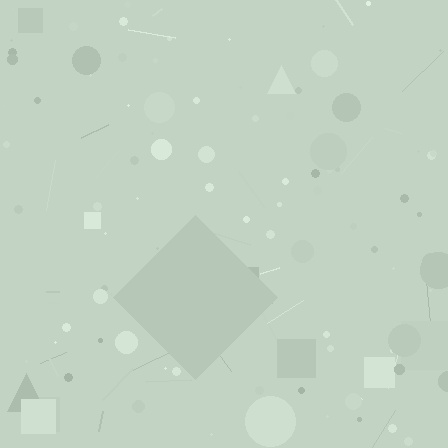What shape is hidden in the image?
A diamond is hidden in the image.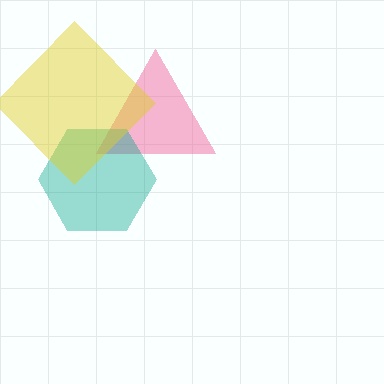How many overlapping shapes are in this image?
There are 3 overlapping shapes in the image.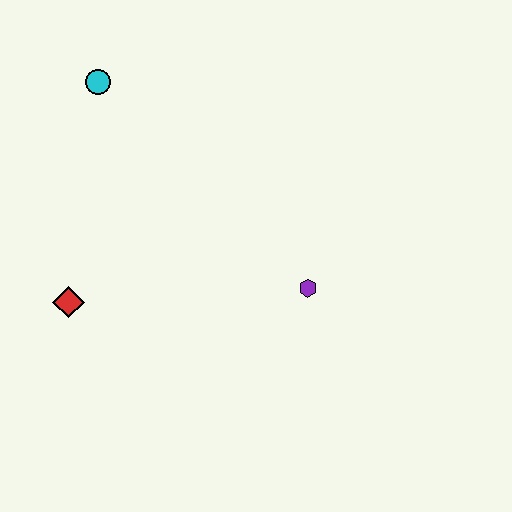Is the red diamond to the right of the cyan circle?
No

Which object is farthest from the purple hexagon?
The cyan circle is farthest from the purple hexagon.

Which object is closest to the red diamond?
The cyan circle is closest to the red diamond.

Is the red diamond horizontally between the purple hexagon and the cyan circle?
No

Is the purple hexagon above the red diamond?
Yes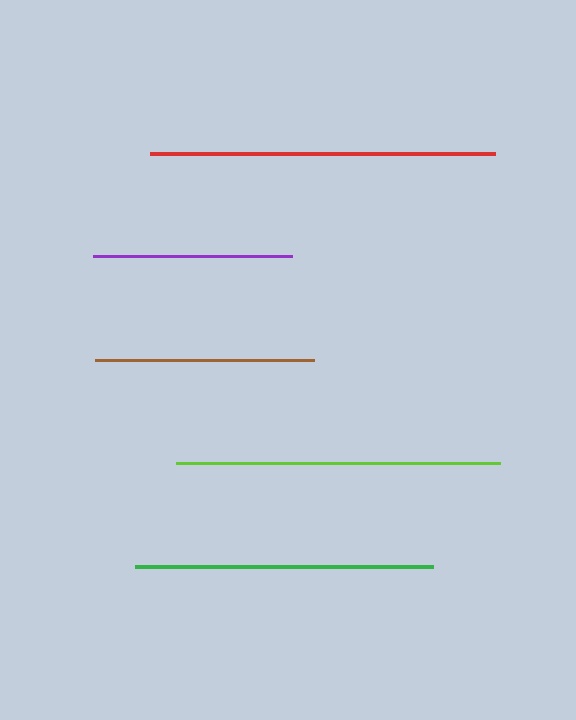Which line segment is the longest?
The red line is the longest at approximately 344 pixels.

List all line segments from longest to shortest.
From longest to shortest: red, lime, green, brown, purple.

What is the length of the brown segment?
The brown segment is approximately 219 pixels long.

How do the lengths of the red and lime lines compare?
The red and lime lines are approximately the same length.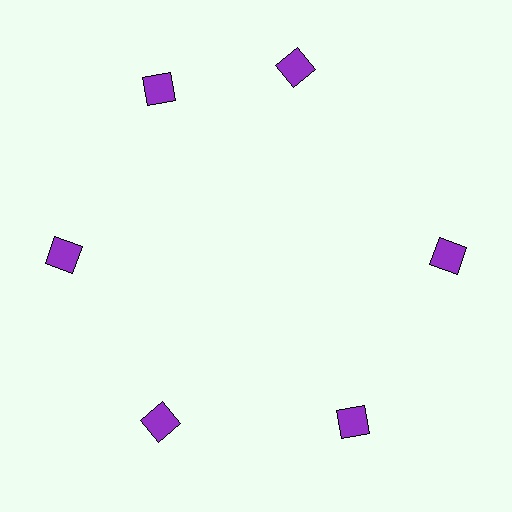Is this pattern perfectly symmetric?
No. The 6 purple squares are arranged in a ring, but one element near the 1 o'clock position is rotated out of alignment along the ring, breaking the 6-fold rotational symmetry.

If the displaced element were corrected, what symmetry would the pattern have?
It would have 6-fold rotational symmetry — the pattern would map onto itself every 60 degrees.